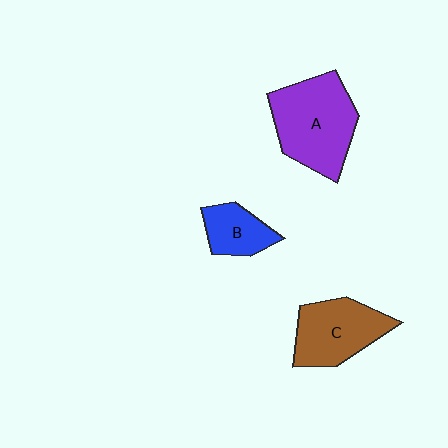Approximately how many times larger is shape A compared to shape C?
Approximately 1.3 times.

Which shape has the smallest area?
Shape B (blue).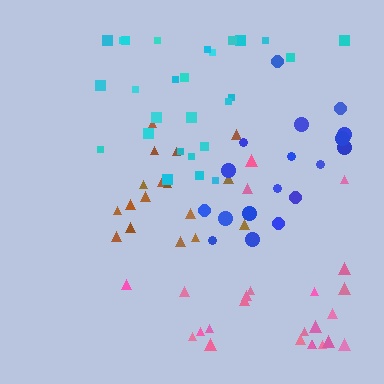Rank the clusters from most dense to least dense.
brown, pink, cyan, blue.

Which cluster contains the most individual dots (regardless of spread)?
Cyan (27).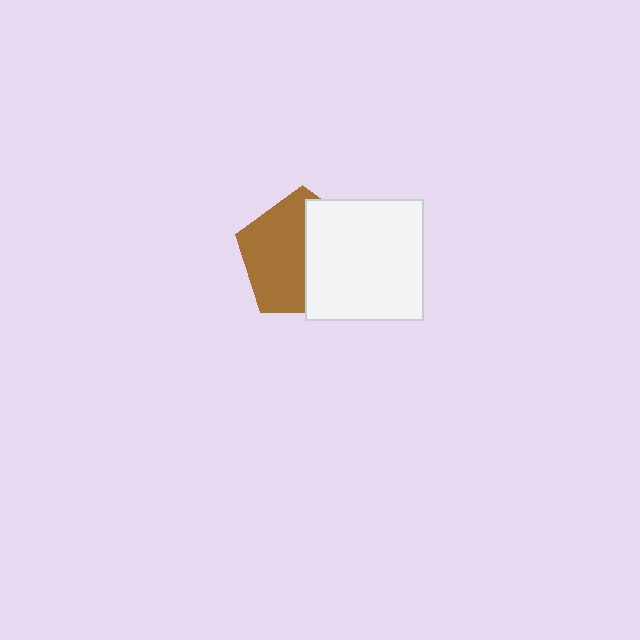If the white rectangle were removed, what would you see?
You would see the complete brown pentagon.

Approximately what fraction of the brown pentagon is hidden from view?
Roughly 46% of the brown pentagon is hidden behind the white rectangle.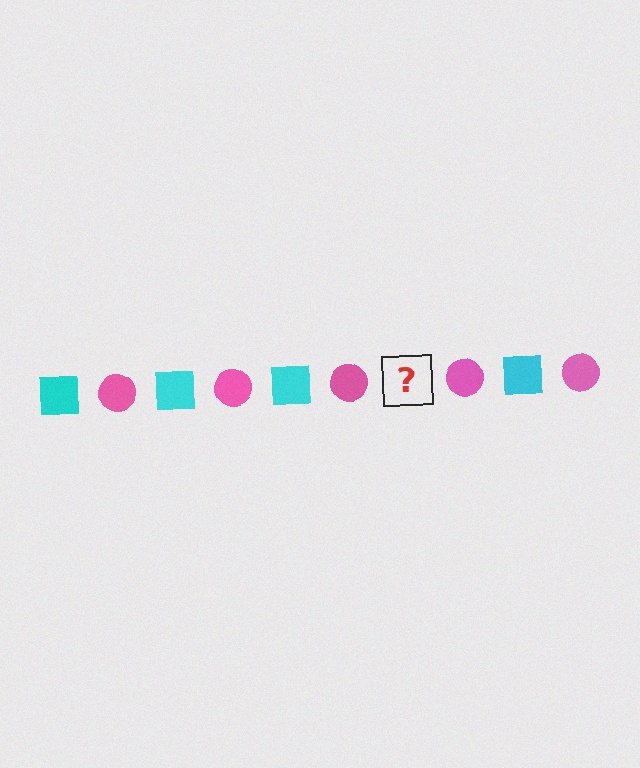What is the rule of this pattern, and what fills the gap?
The rule is that the pattern alternates between cyan square and pink circle. The gap should be filled with a cyan square.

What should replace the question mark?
The question mark should be replaced with a cyan square.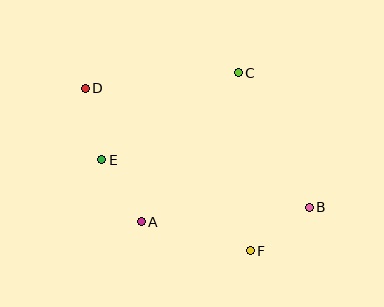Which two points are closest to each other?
Points D and E are closest to each other.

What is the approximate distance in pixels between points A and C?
The distance between A and C is approximately 178 pixels.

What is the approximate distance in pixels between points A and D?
The distance between A and D is approximately 145 pixels.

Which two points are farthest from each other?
Points B and D are farthest from each other.